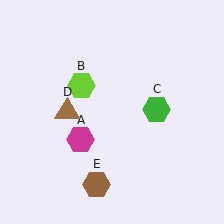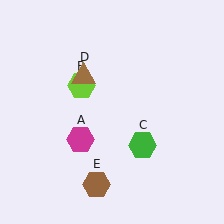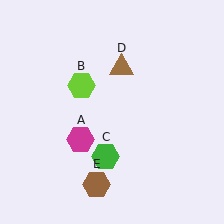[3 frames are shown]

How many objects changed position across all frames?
2 objects changed position: green hexagon (object C), brown triangle (object D).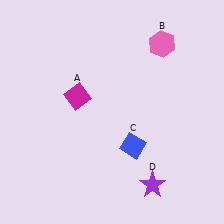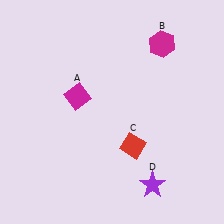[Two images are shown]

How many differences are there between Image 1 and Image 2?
There are 2 differences between the two images.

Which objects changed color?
B changed from pink to magenta. C changed from blue to red.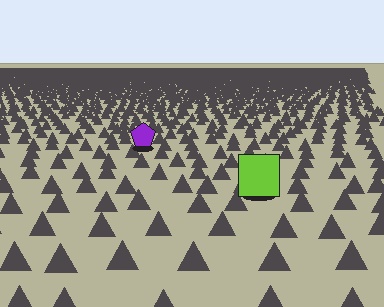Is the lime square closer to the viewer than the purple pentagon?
Yes. The lime square is closer — you can tell from the texture gradient: the ground texture is coarser near it.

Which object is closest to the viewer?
The lime square is closest. The texture marks near it are larger and more spread out.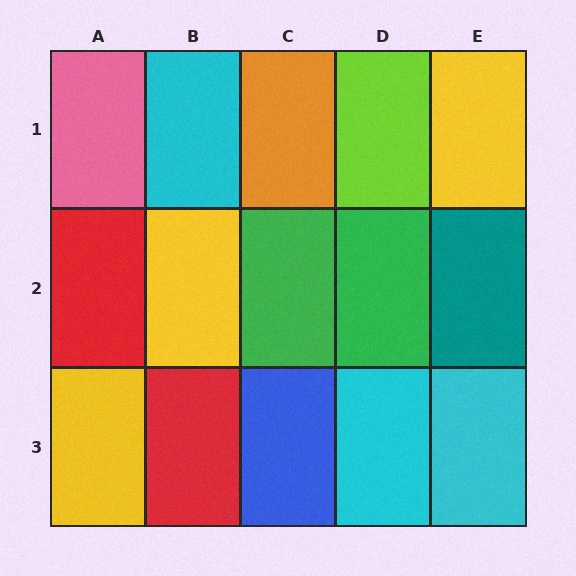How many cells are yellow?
3 cells are yellow.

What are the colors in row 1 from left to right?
Pink, cyan, orange, lime, yellow.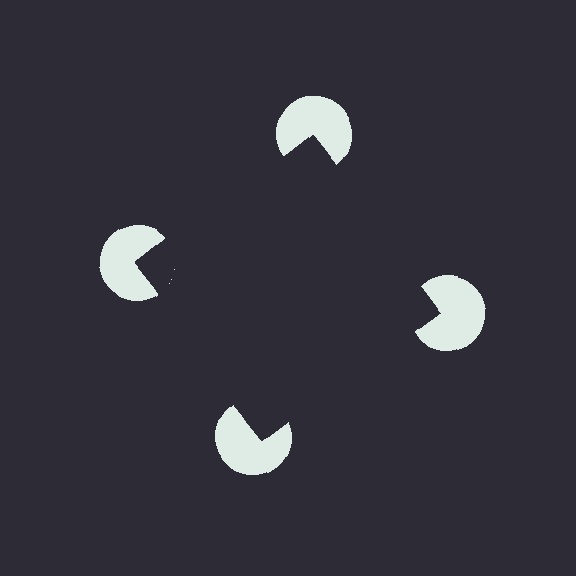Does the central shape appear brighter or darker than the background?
It typically appears slightly darker than the background, even though no actual brightness change is drawn.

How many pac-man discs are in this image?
There are 4 — one at each vertex of the illusory square.